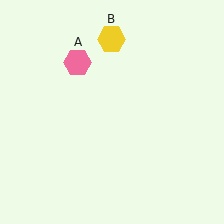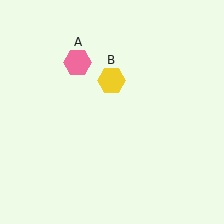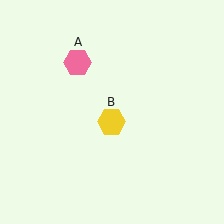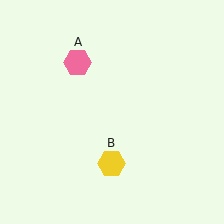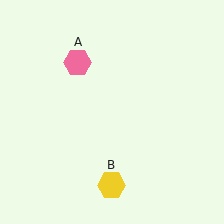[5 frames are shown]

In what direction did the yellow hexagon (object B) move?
The yellow hexagon (object B) moved down.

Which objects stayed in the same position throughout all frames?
Pink hexagon (object A) remained stationary.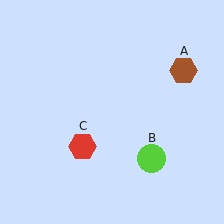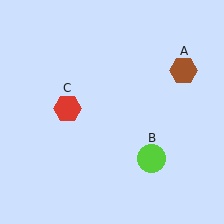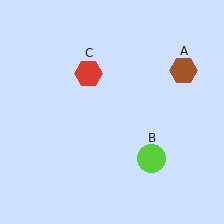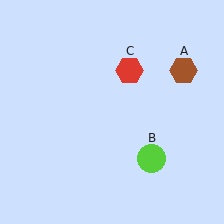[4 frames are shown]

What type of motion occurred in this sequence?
The red hexagon (object C) rotated clockwise around the center of the scene.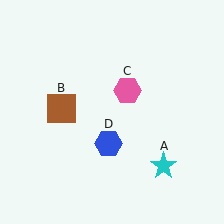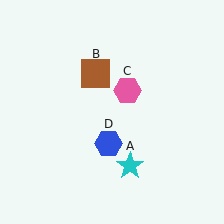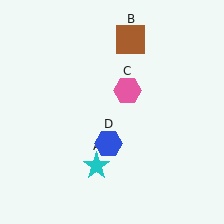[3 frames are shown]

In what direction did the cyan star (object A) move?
The cyan star (object A) moved left.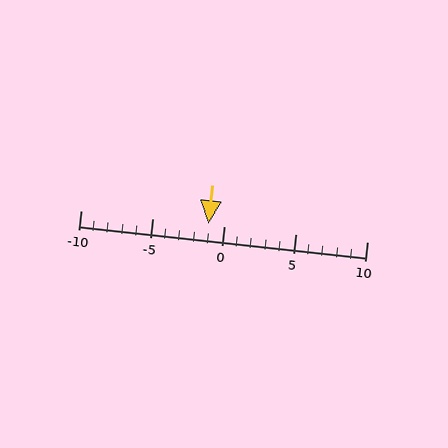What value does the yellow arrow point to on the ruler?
The yellow arrow points to approximately -1.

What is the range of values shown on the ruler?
The ruler shows values from -10 to 10.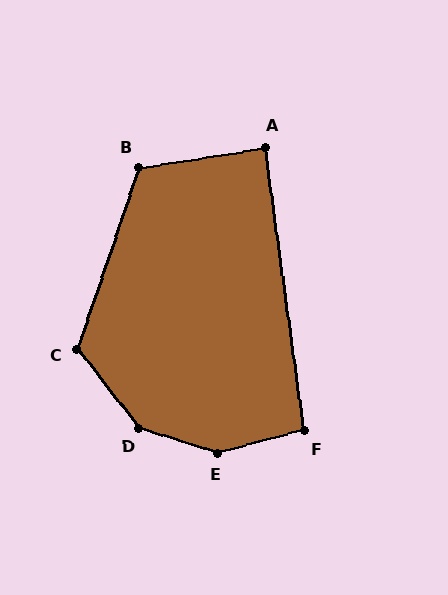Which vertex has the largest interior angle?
E, at approximately 148 degrees.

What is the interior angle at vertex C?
Approximately 123 degrees (obtuse).